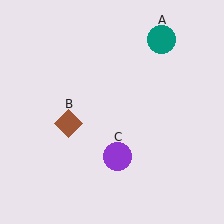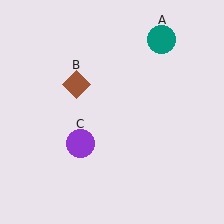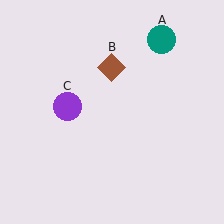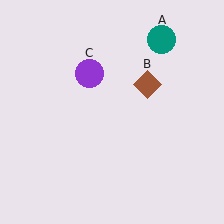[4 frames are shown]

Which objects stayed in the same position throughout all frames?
Teal circle (object A) remained stationary.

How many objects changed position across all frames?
2 objects changed position: brown diamond (object B), purple circle (object C).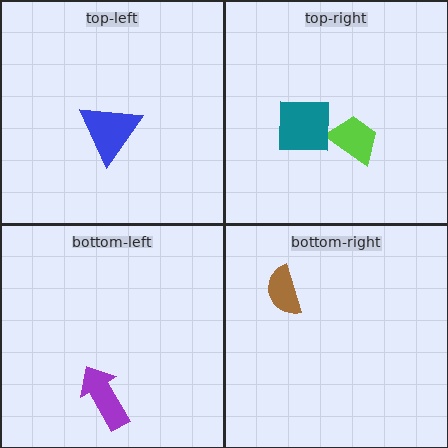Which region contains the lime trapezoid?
The top-right region.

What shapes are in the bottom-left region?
The purple arrow.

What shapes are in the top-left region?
The blue triangle.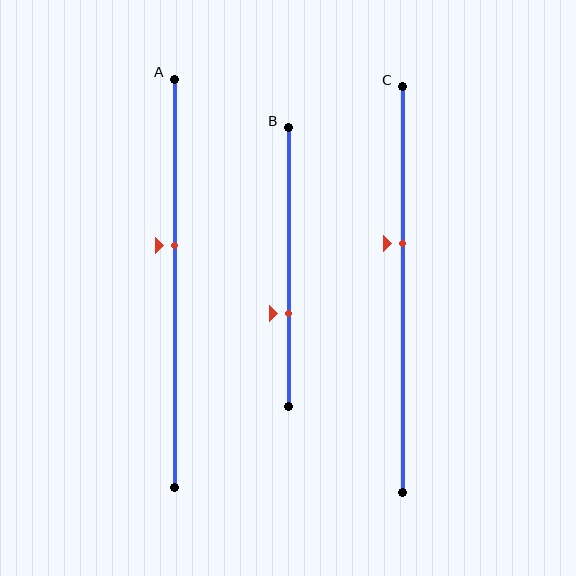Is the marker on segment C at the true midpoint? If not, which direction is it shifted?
No, the marker on segment C is shifted upward by about 11% of the segment length.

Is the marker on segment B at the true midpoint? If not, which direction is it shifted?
No, the marker on segment B is shifted downward by about 17% of the segment length.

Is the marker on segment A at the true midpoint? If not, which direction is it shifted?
No, the marker on segment A is shifted upward by about 9% of the segment length.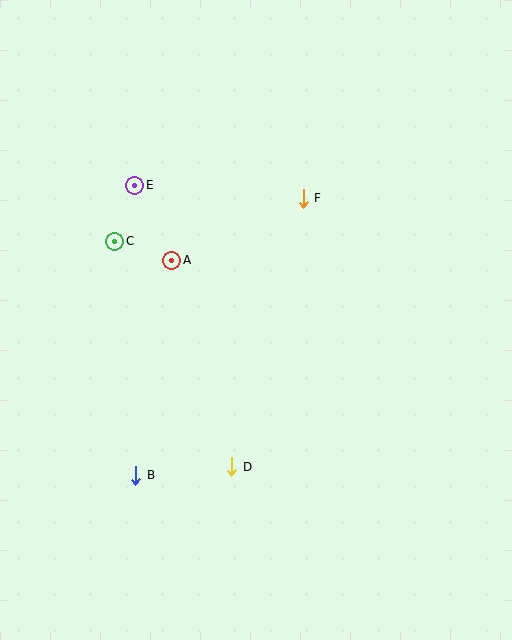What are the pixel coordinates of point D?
Point D is at (232, 467).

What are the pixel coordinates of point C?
Point C is at (115, 241).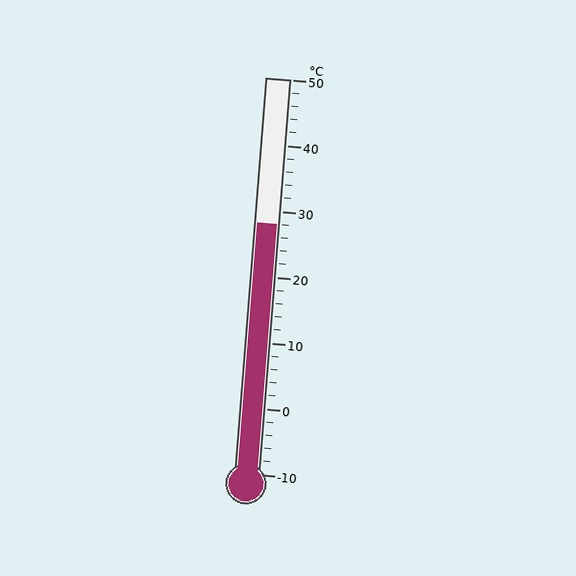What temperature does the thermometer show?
The thermometer shows approximately 28°C.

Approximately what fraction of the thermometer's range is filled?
The thermometer is filled to approximately 65% of its range.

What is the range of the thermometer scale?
The thermometer scale ranges from -10°C to 50°C.